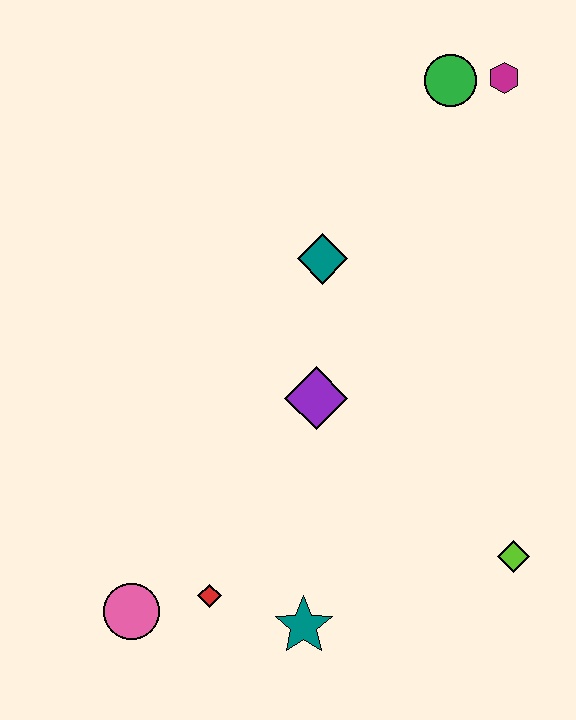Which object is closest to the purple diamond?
The teal diamond is closest to the purple diamond.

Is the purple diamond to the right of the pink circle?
Yes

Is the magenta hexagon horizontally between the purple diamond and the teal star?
No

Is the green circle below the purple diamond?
No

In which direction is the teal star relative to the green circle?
The teal star is below the green circle.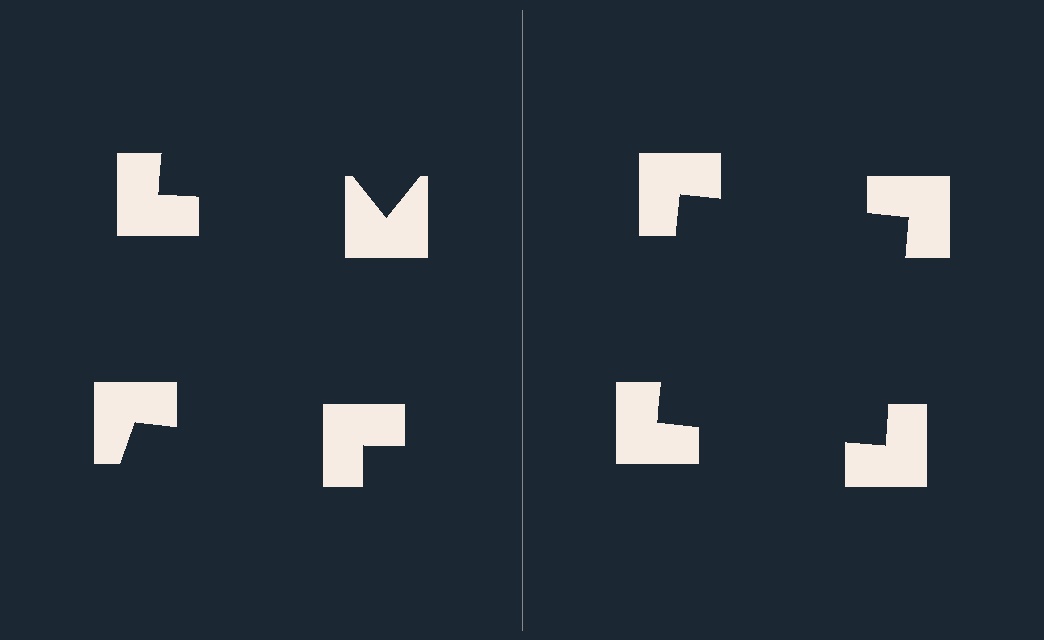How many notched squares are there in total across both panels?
8 — 4 on each side.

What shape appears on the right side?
An illusory square.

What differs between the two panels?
The notched squares are positioned identically on both sides; only the wedge orientations differ. On the right they align to a square; on the left they are misaligned.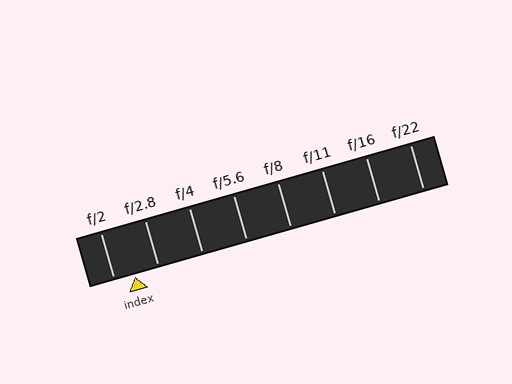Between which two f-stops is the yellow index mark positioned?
The index mark is between f/2 and f/2.8.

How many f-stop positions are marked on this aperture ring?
There are 8 f-stop positions marked.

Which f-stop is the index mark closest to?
The index mark is closest to f/2.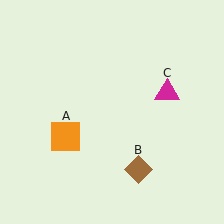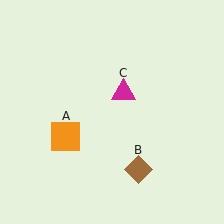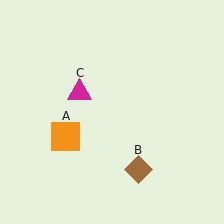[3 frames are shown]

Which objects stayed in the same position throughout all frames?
Orange square (object A) and brown diamond (object B) remained stationary.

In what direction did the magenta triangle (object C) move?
The magenta triangle (object C) moved left.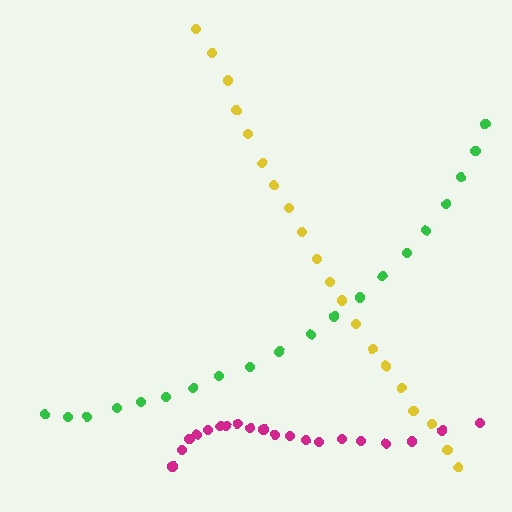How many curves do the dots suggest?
There are 3 distinct paths.